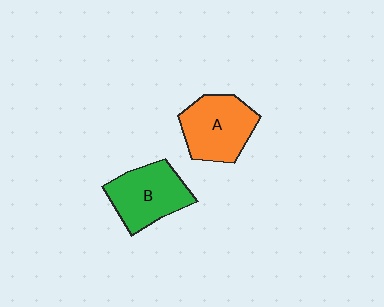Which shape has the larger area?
Shape A (orange).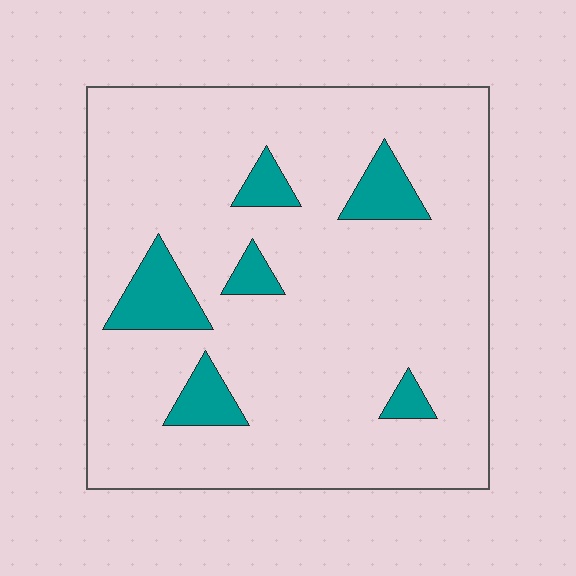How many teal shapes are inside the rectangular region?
6.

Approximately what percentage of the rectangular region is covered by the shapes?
Approximately 10%.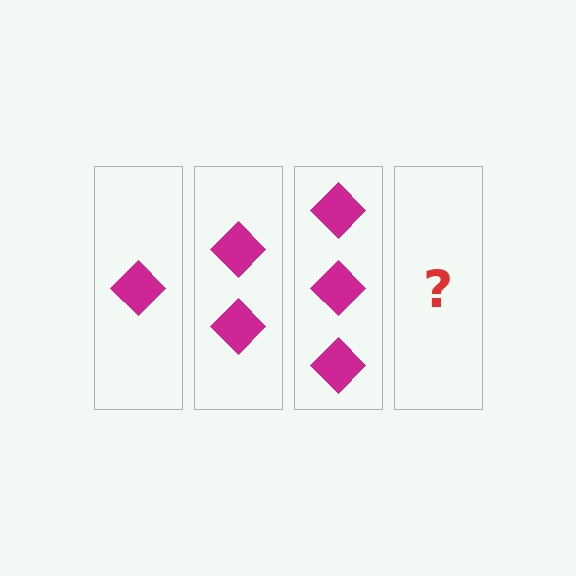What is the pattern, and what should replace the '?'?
The pattern is that each step adds one more diamond. The '?' should be 4 diamonds.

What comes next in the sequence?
The next element should be 4 diamonds.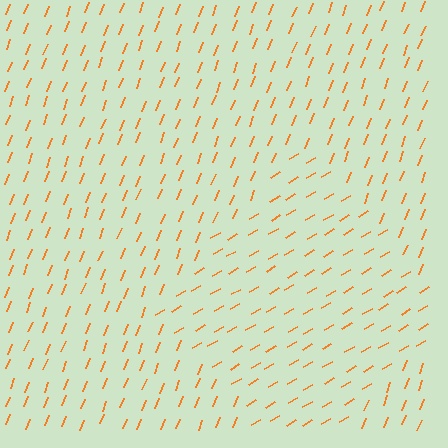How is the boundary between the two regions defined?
The boundary is defined purely by a change in line orientation (approximately 38 degrees difference). All lines are the same color and thickness.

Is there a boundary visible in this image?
Yes, there is a texture boundary formed by a change in line orientation.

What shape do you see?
I see a diamond.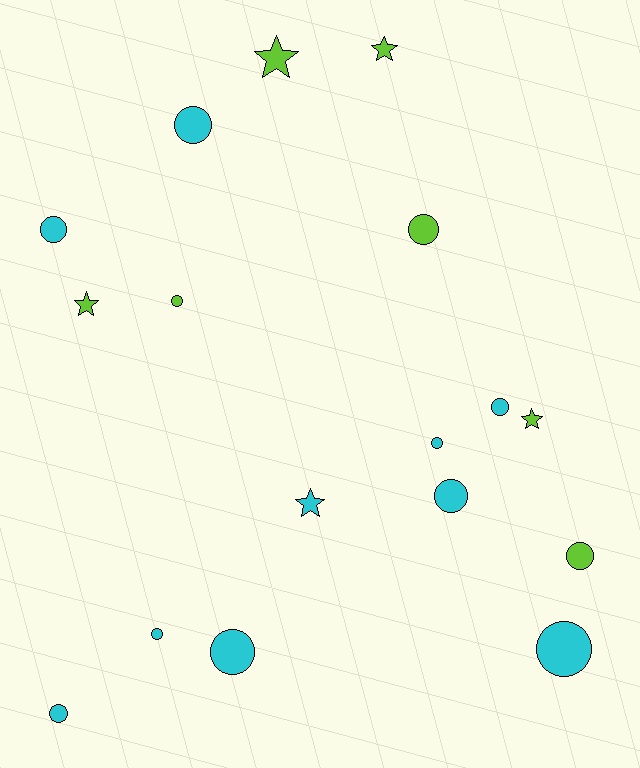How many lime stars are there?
There are 4 lime stars.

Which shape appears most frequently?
Circle, with 12 objects.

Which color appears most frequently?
Cyan, with 10 objects.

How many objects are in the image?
There are 17 objects.